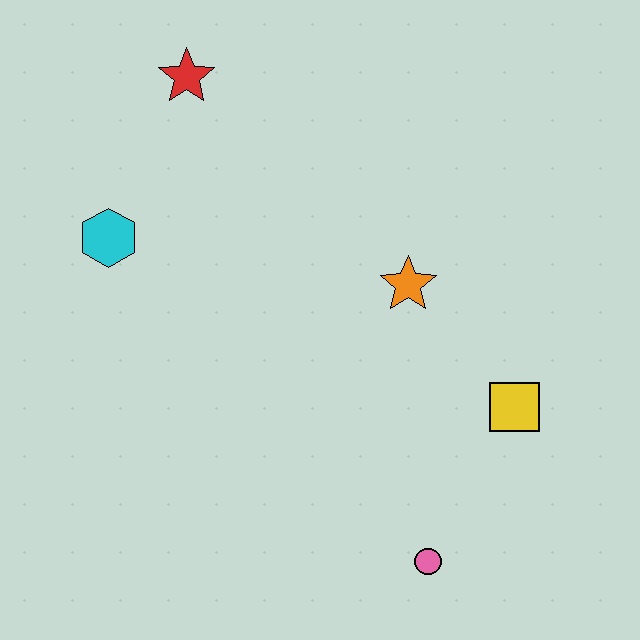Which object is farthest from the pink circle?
The red star is farthest from the pink circle.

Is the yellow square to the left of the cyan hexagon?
No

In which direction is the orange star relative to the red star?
The orange star is to the right of the red star.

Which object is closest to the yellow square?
The orange star is closest to the yellow square.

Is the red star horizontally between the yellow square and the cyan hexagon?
Yes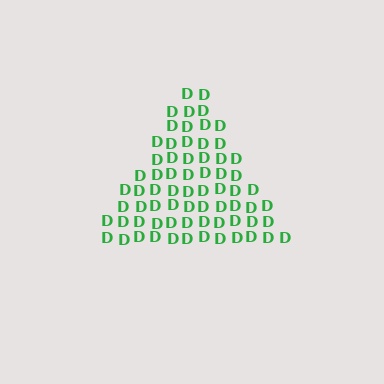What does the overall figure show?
The overall figure shows a triangle.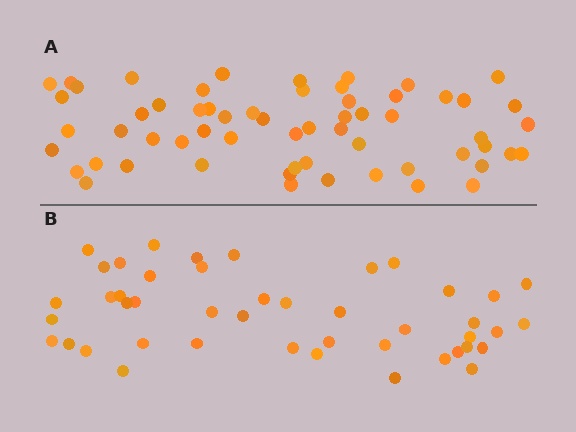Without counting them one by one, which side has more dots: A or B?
Region A (the top region) has more dots.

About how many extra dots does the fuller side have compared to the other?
Region A has approximately 15 more dots than region B.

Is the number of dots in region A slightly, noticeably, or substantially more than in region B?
Region A has noticeably more, but not dramatically so. The ratio is roughly 1.3 to 1.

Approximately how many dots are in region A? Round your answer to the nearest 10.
About 60 dots.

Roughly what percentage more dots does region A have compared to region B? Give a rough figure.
About 35% more.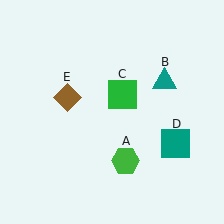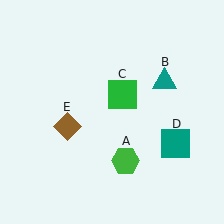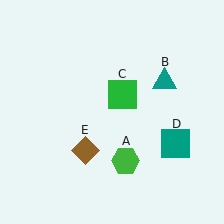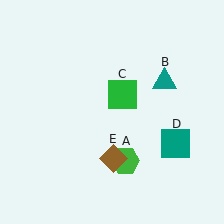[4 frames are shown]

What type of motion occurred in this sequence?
The brown diamond (object E) rotated counterclockwise around the center of the scene.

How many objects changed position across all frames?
1 object changed position: brown diamond (object E).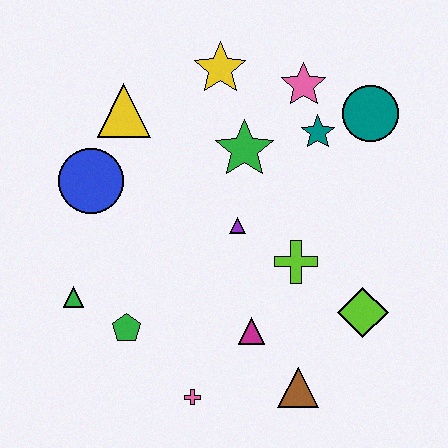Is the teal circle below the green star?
No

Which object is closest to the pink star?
The teal star is closest to the pink star.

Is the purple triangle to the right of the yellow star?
Yes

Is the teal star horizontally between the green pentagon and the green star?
No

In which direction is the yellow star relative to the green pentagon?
The yellow star is above the green pentagon.